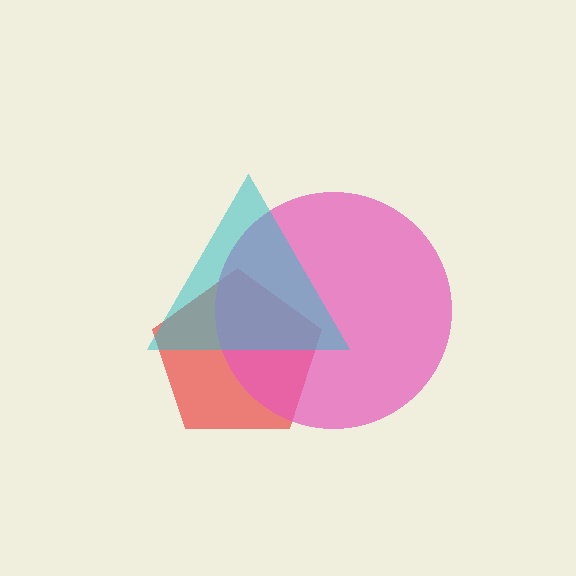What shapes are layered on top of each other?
The layered shapes are: a red pentagon, a pink circle, a cyan triangle.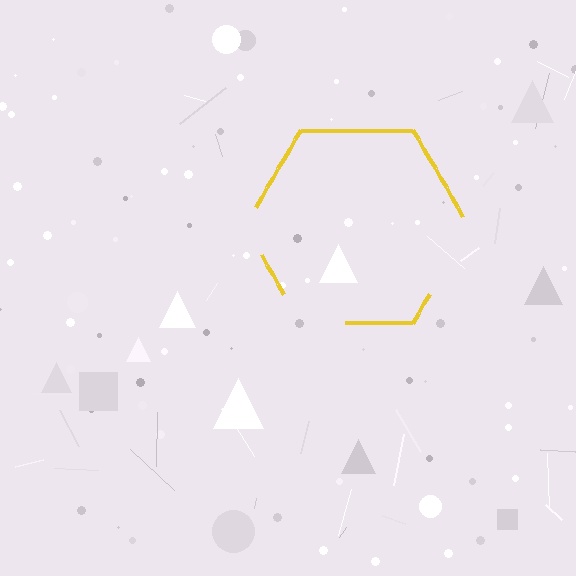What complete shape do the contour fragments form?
The contour fragments form a hexagon.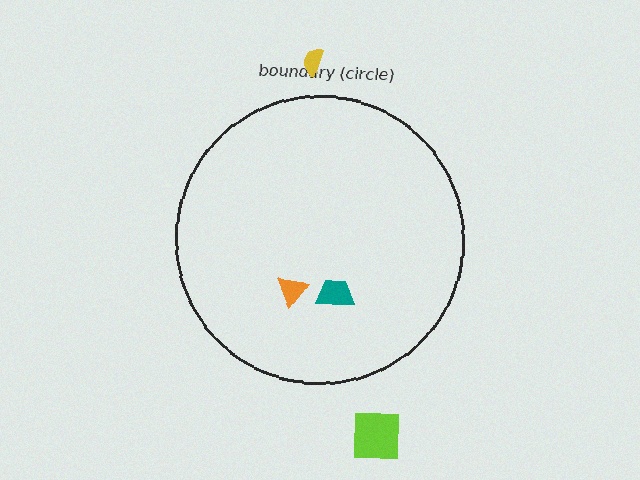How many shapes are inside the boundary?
2 inside, 2 outside.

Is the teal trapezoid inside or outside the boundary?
Inside.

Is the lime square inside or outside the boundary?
Outside.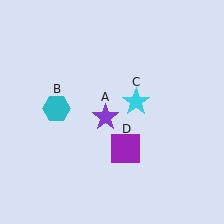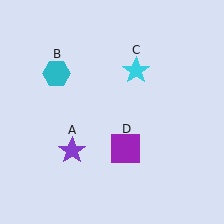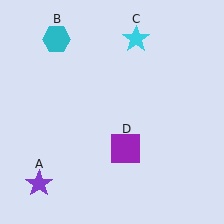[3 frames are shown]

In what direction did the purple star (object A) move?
The purple star (object A) moved down and to the left.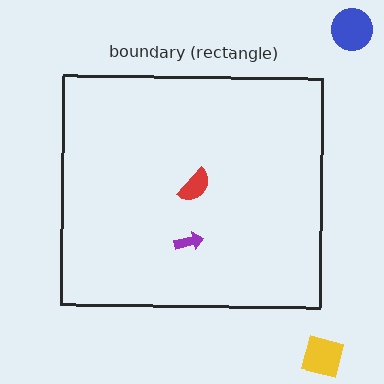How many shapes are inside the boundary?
2 inside, 2 outside.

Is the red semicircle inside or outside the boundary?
Inside.